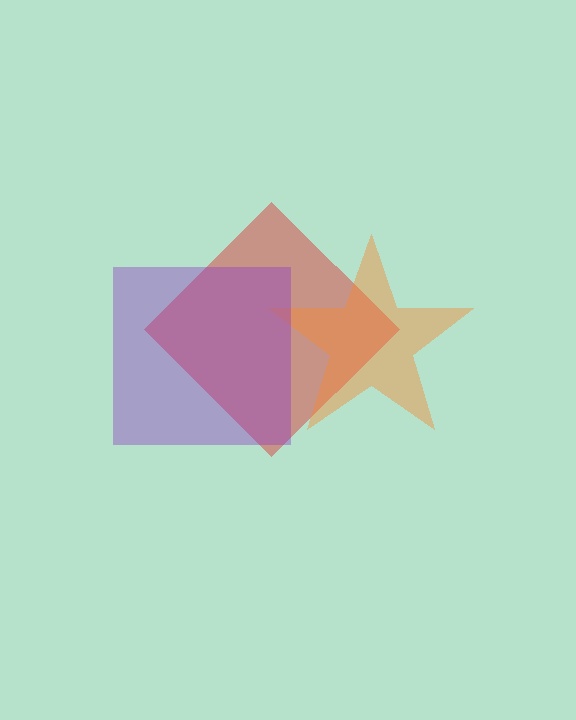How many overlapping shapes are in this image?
There are 3 overlapping shapes in the image.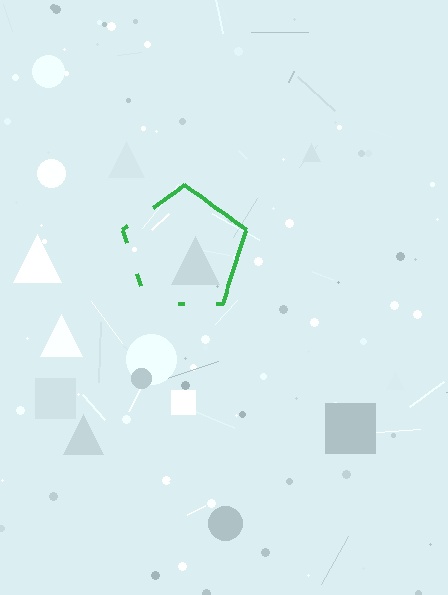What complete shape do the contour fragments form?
The contour fragments form a pentagon.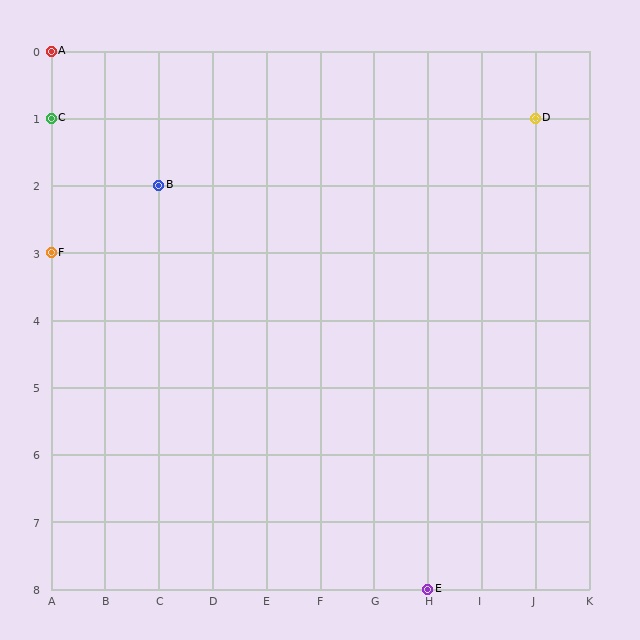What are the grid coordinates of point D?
Point D is at grid coordinates (J, 1).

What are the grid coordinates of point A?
Point A is at grid coordinates (A, 0).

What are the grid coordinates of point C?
Point C is at grid coordinates (A, 1).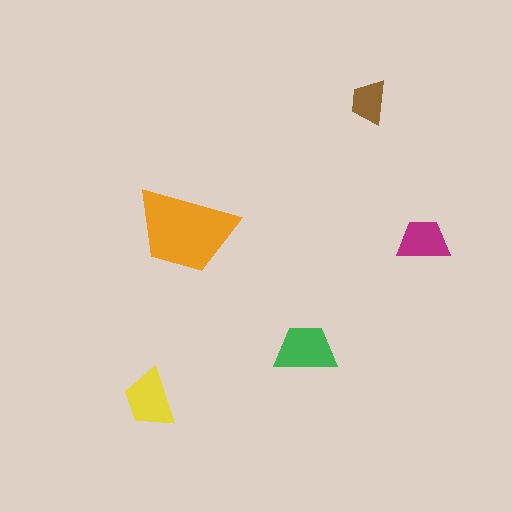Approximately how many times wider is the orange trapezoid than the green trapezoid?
About 1.5 times wider.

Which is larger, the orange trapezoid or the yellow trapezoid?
The orange one.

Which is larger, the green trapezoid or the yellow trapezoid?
The green one.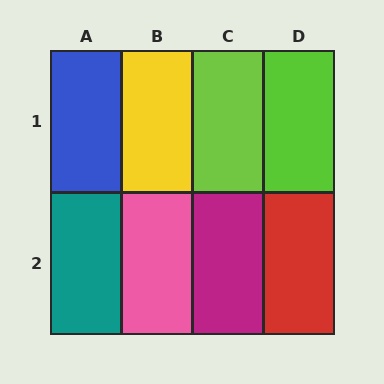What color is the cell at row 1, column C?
Lime.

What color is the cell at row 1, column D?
Lime.